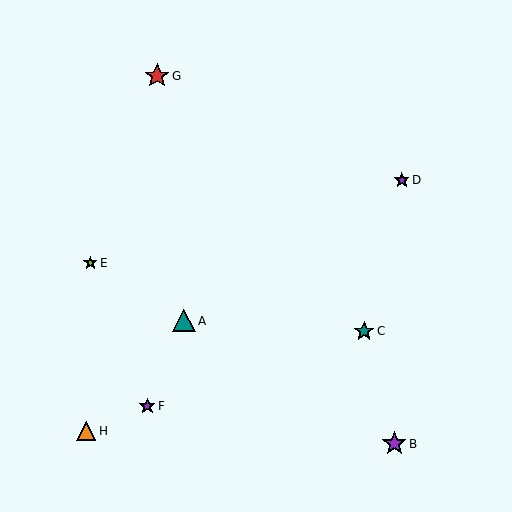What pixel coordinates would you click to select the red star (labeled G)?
Click at (157, 76) to select the red star G.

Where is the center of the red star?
The center of the red star is at (157, 76).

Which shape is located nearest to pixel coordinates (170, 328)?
The teal triangle (labeled A) at (184, 321) is nearest to that location.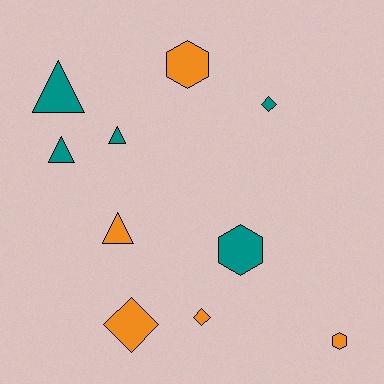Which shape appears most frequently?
Triangle, with 4 objects.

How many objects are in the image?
There are 10 objects.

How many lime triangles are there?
There are no lime triangles.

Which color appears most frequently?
Teal, with 5 objects.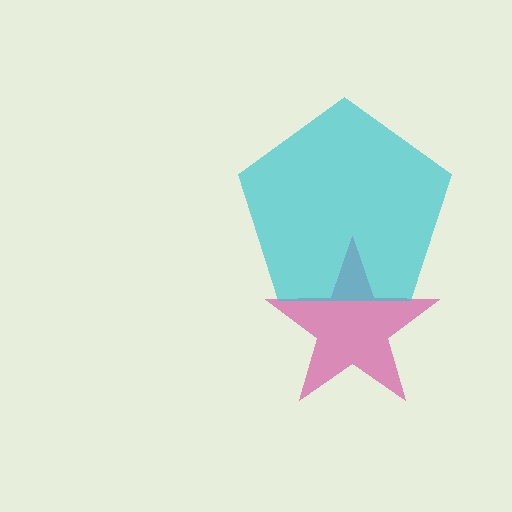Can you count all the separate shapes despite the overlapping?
Yes, there are 2 separate shapes.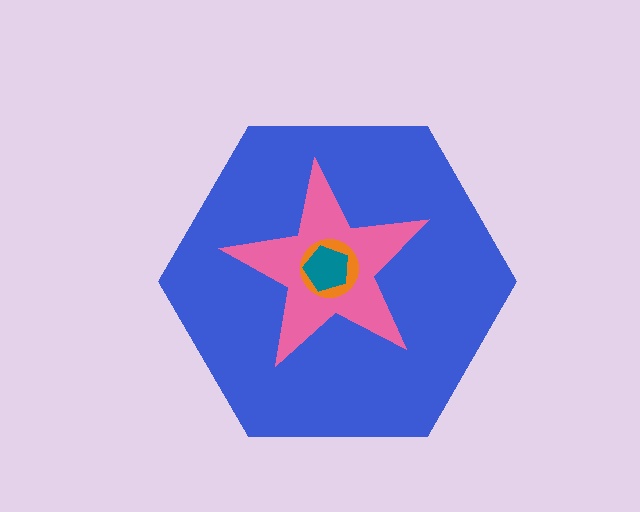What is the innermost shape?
The teal pentagon.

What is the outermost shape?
The blue hexagon.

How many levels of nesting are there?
4.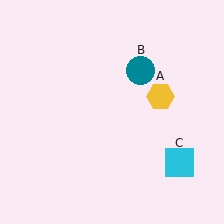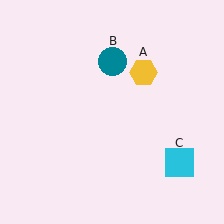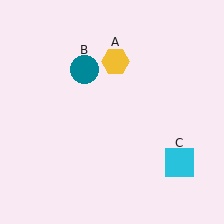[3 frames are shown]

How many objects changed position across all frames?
2 objects changed position: yellow hexagon (object A), teal circle (object B).